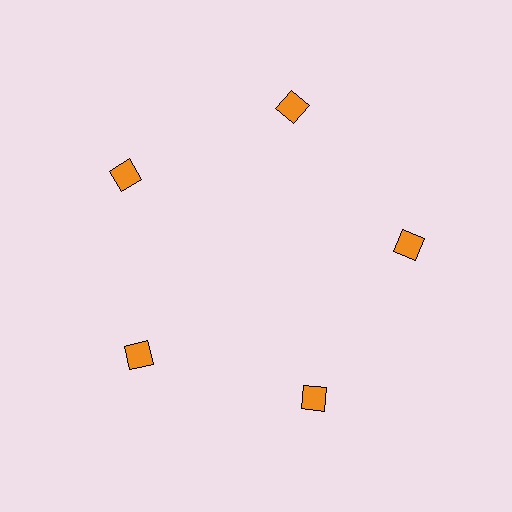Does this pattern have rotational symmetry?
Yes, this pattern has 5-fold rotational symmetry. It looks the same after rotating 72 degrees around the center.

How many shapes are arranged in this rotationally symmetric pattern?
There are 5 shapes, arranged in 5 groups of 1.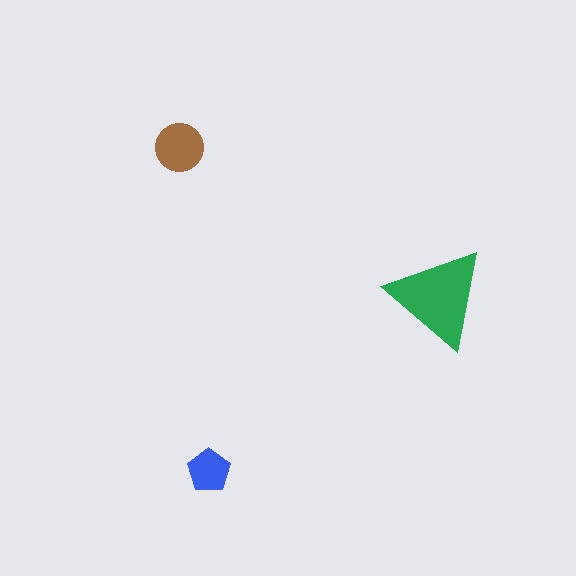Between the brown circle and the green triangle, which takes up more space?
The green triangle.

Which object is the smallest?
The blue pentagon.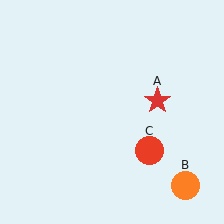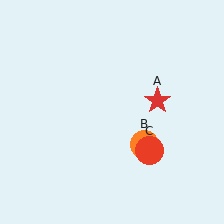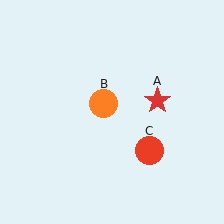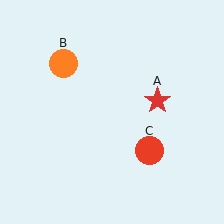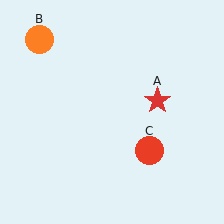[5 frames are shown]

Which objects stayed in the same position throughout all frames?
Red star (object A) and red circle (object C) remained stationary.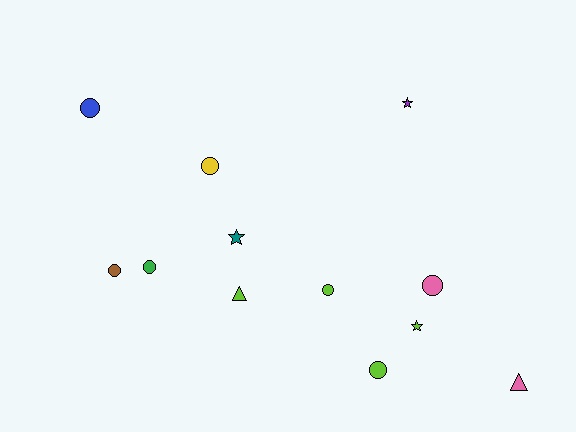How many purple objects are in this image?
There is 1 purple object.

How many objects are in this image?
There are 12 objects.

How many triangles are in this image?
There are 2 triangles.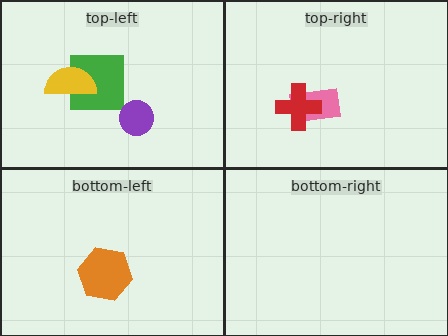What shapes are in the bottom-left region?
The orange hexagon.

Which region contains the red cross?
The top-right region.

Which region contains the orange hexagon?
The bottom-left region.